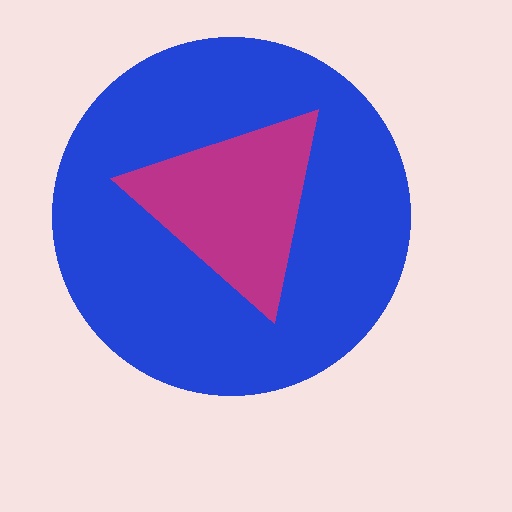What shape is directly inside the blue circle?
The magenta triangle.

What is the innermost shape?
The magenta triangle.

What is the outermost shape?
The blue circle.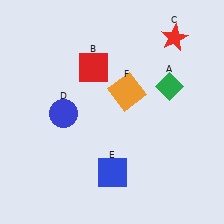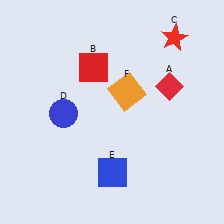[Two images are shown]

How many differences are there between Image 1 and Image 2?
There is 1 difference between the two images.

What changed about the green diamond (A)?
In Image 1, A is green. In Image 2, it changed to red.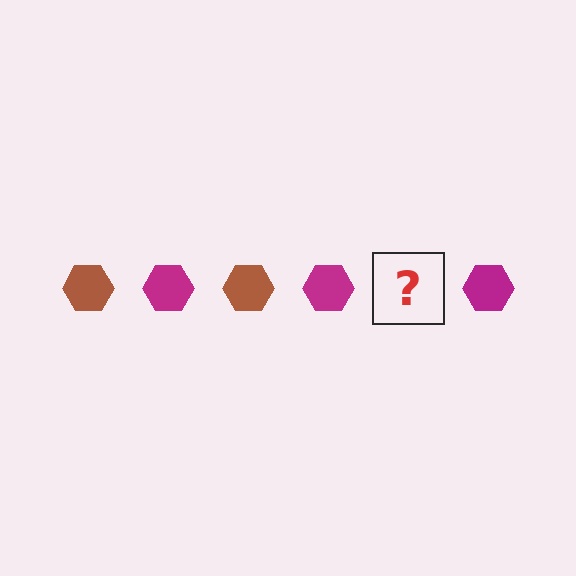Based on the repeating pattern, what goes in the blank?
The blank should be a brown hexagon.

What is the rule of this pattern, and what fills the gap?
The rule is that the pattern cycles through brown, magenta hexagons. The gap should be filled with a brown hexagon.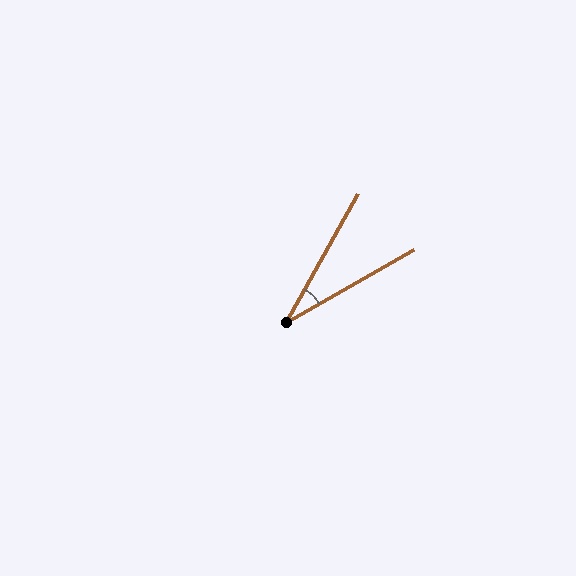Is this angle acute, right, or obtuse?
It is acute.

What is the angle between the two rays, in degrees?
Approximately 31 degrees.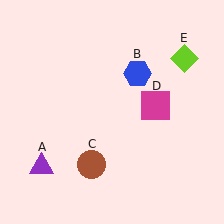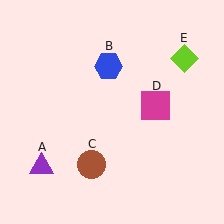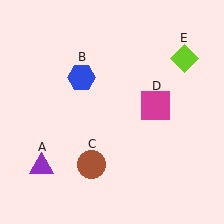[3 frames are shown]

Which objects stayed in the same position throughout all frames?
Purple triangle (object A) and brown circle (object C) and magenta square (object D) and lime diamond (object E) remained stationary.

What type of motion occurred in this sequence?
The blue hexagon (object B) rotated counterclockwise around the center of the scene.